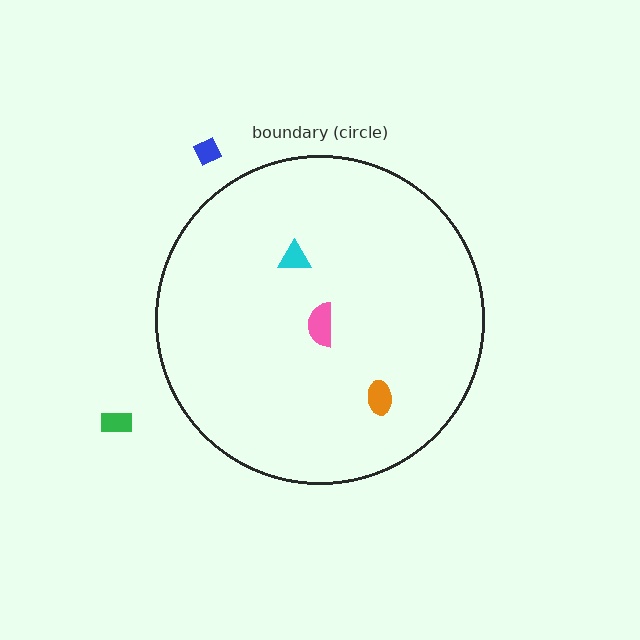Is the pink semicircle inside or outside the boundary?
Inside.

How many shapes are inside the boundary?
3 inside, 2 outside.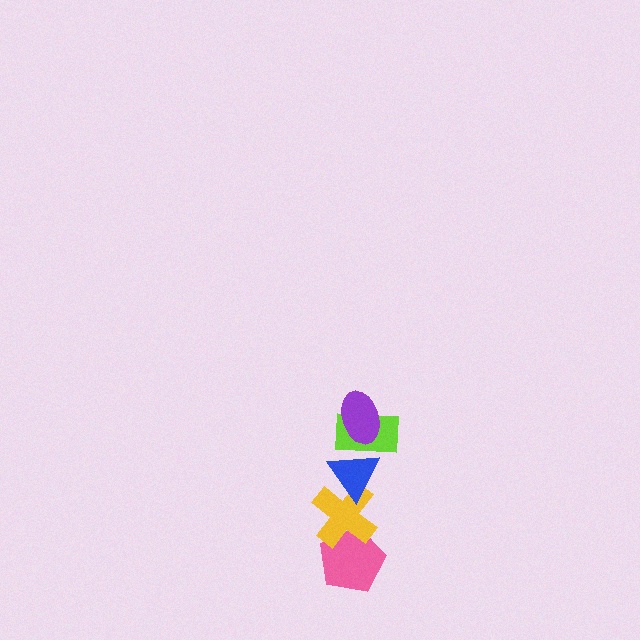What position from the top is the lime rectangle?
The lime rectangle is 2nd from the top.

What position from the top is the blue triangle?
The blue triangle is 3rd from the top.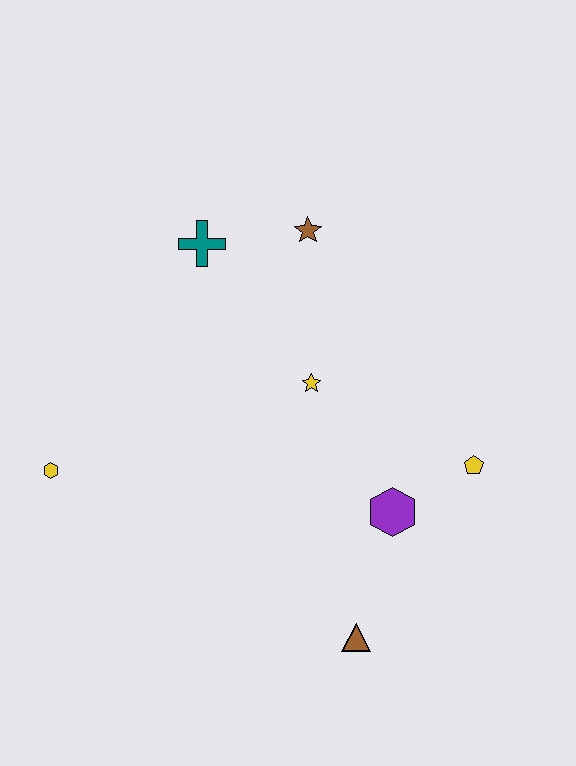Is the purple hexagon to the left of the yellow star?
No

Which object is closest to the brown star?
The teal cross is closest to the brown star.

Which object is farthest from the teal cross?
The brown triangle is farthest from the teal cross.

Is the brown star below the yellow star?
No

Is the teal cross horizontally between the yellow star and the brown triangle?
No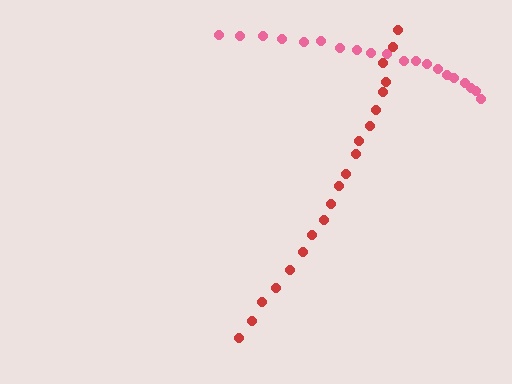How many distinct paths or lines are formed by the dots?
There are 2 distinct paths.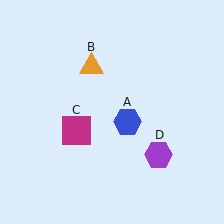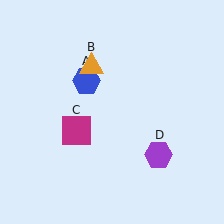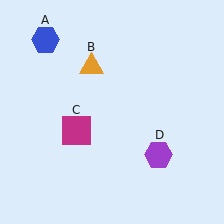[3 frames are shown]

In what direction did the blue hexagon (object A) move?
The blue hexagon (object A) moved up and to the left.